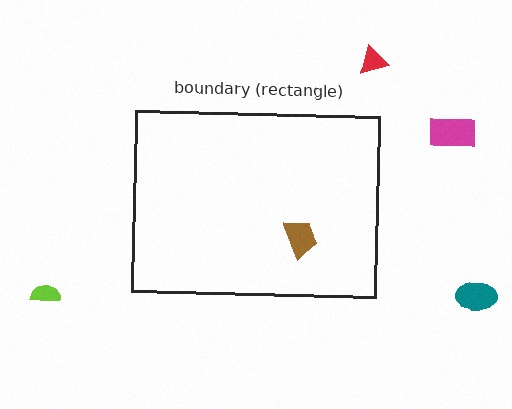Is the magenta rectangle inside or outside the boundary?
Outside.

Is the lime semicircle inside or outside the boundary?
Outside.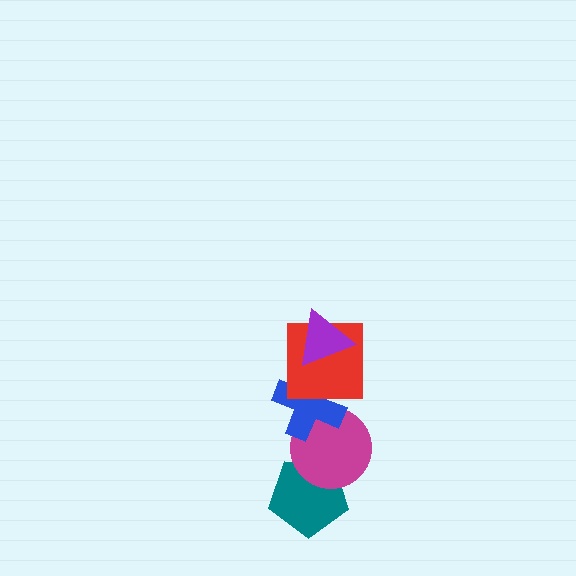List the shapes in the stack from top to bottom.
From top to bottom: the purple triangle, the red square, the blue cross, the magenta circle, the teal pentagon.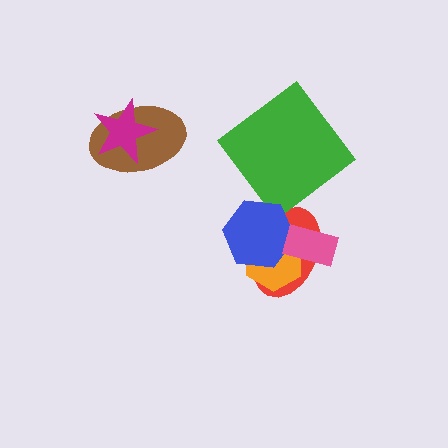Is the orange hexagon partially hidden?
Yes, it is partially covered by another shape.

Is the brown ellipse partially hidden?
Yes, it is partially covered by another shape.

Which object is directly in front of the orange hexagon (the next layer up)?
The blue hexagon is directly in front of the orange hexagon.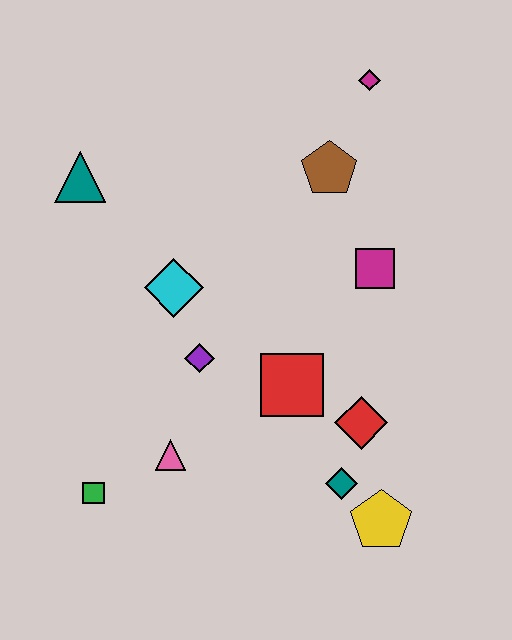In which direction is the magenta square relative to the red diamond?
The magenta square is above the red diamond.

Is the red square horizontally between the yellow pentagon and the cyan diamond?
Yes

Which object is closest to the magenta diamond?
The brown pentagon is closest to the magenta diamond.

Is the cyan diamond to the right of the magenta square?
No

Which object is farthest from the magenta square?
The green square is farthest from the magenta square.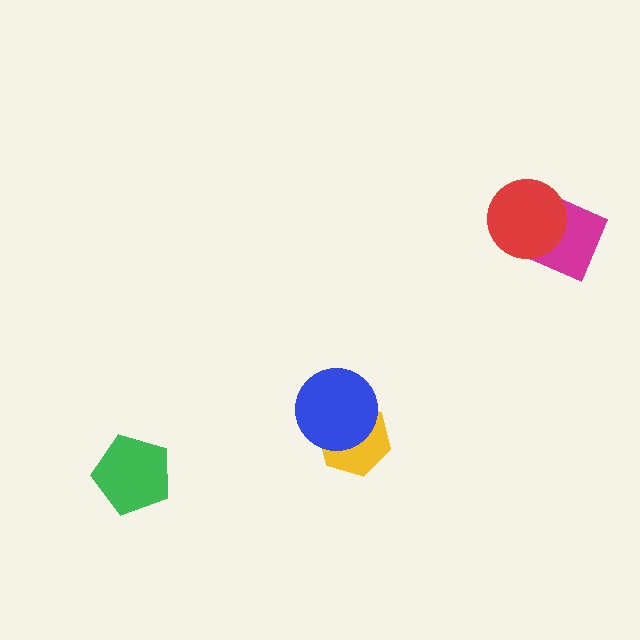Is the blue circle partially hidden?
No, no other shape covers it.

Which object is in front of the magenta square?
The red circle is in front of the magenta square.